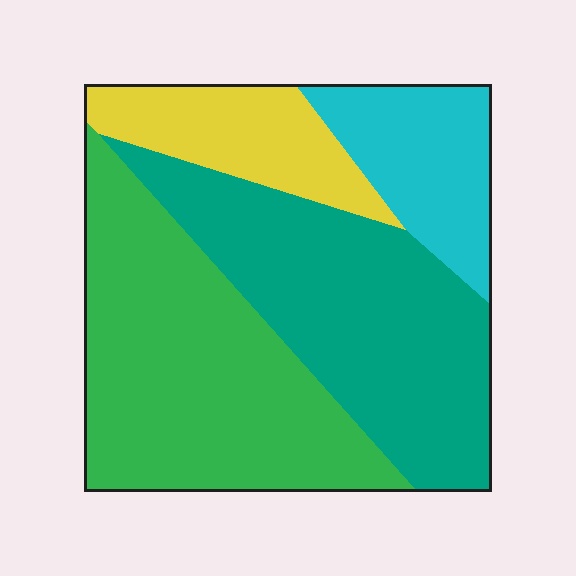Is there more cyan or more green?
Green.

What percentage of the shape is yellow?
Yellow takes up less than a sixth of the shape.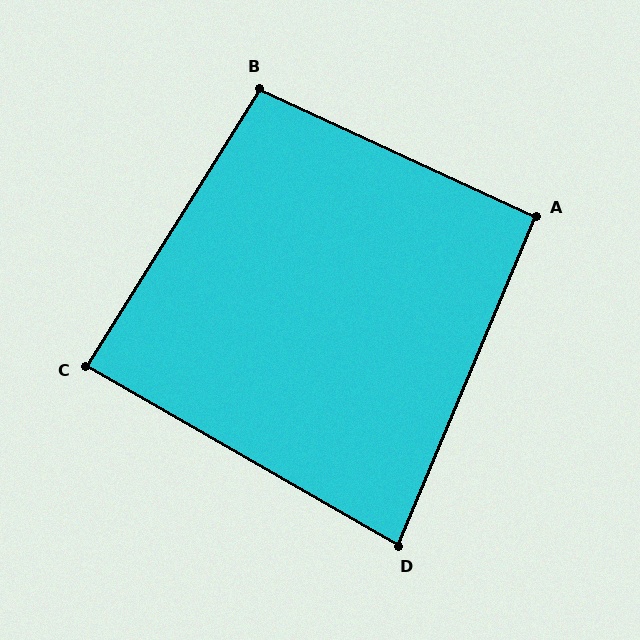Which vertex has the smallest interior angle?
D, at approximately 83 degrees.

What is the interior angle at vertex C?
Approximately 88 degrees (approximately right).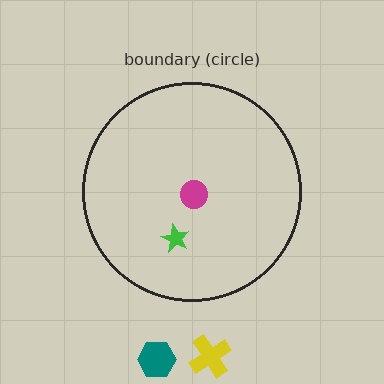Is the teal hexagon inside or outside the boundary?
Outside.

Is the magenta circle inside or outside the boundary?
Inside.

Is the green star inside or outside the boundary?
Inside.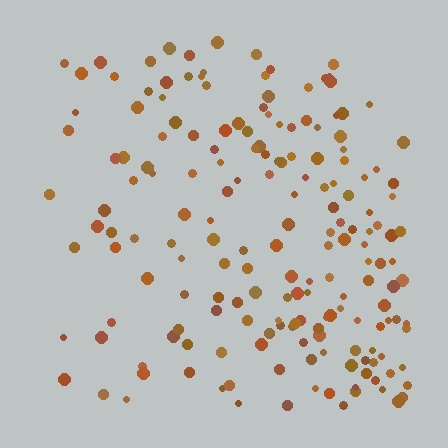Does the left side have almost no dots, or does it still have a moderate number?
Still a moderate number, just noticeably fewer than the right.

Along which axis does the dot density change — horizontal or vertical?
Horizontal.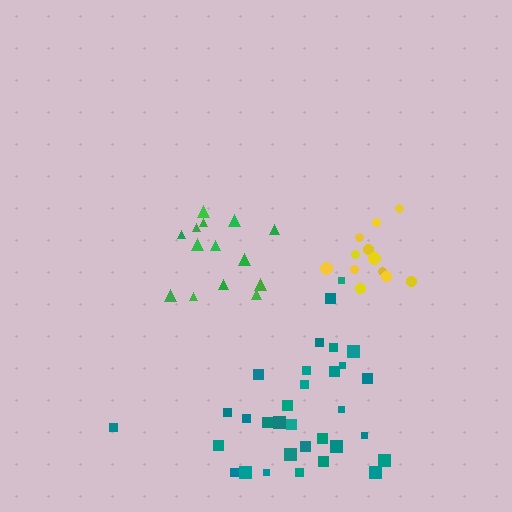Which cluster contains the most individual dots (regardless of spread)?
Teal (33).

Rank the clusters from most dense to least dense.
yellow, green, teal.